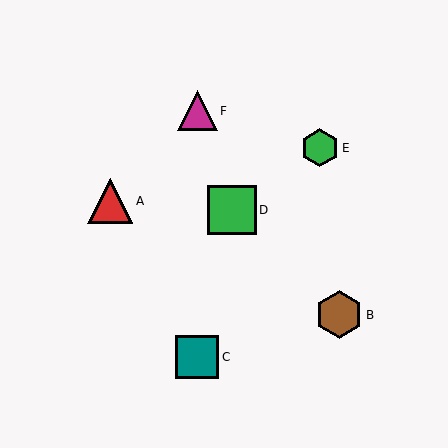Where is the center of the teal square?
The center of the teal square is at (197, 357).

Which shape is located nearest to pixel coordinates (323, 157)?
The green hexagon (labeled E) at (320, 148) is nearest to that location.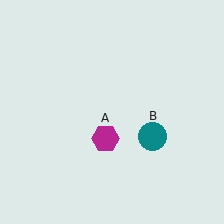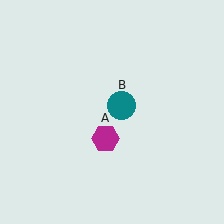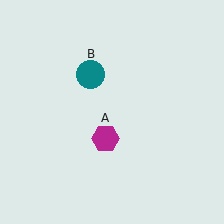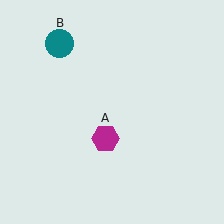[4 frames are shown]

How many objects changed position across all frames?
1 object changed position: teal circle (object B).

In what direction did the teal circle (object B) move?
The teal circle (object B) moved up and to the left.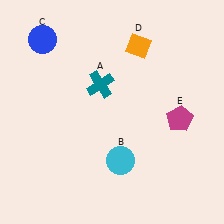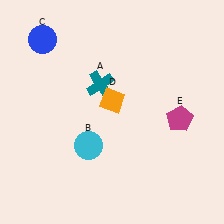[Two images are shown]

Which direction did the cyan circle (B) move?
The cyan circle (B) moved left.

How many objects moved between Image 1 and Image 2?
2 objects moved between the two images.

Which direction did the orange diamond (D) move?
The orange diamond (D) moved down.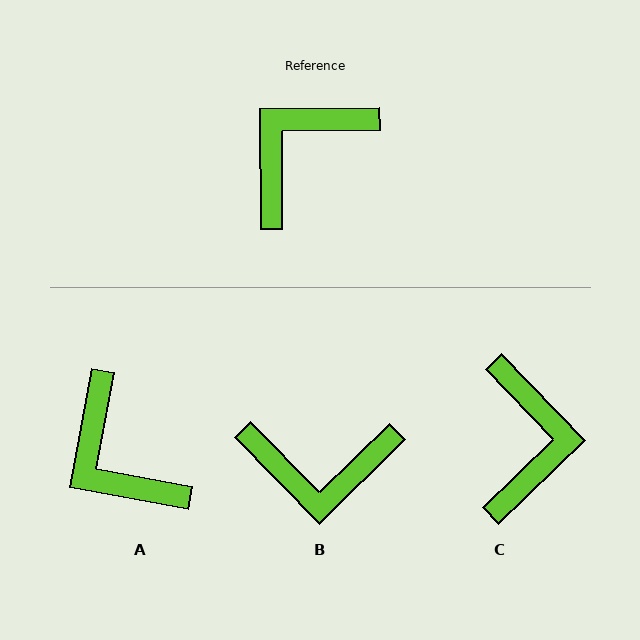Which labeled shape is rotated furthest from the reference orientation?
C, about 137 degrees away.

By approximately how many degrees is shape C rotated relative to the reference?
Approximately 137 degrees clockwise.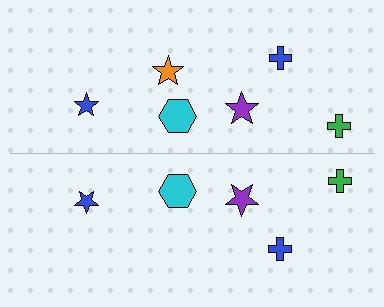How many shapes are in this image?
There are 11 shapes in this image.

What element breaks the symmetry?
A orange star is missing from the bottom side.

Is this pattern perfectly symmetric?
No, the pattern is not perfectly symmetric. A orange star is missing from the bottom side.